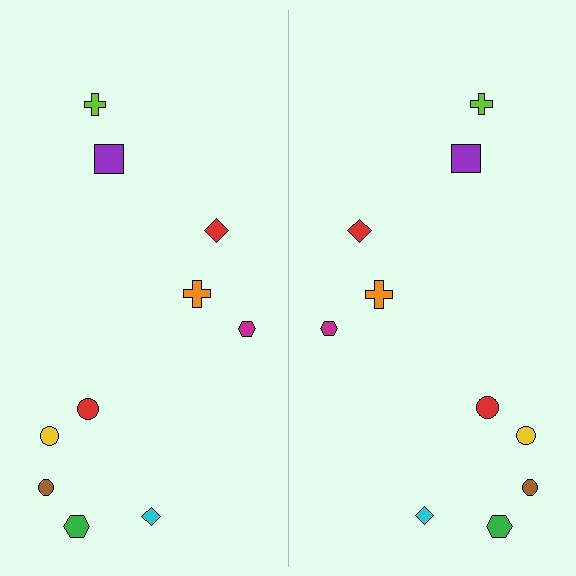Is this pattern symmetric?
Yes, this pattern has bilateral (reflection) symmetry.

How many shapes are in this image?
There are 20 shapes in this image.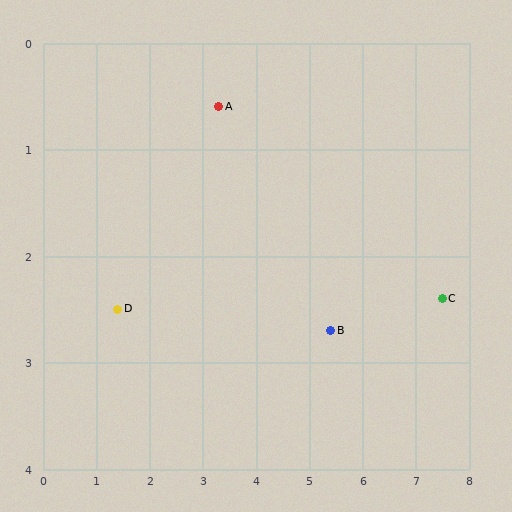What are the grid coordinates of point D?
Point D is at approximately (1.4, 2.5).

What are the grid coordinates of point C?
Point C is at approximately (7.5, 2.4).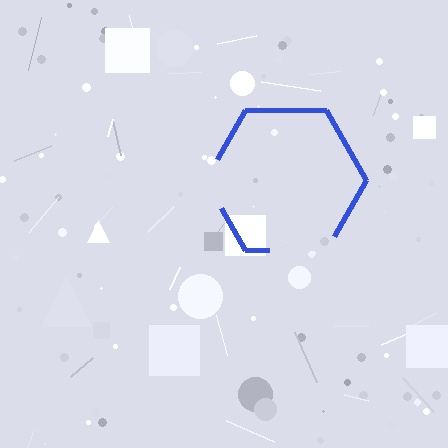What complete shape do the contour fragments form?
The contour fragments form a hexagon.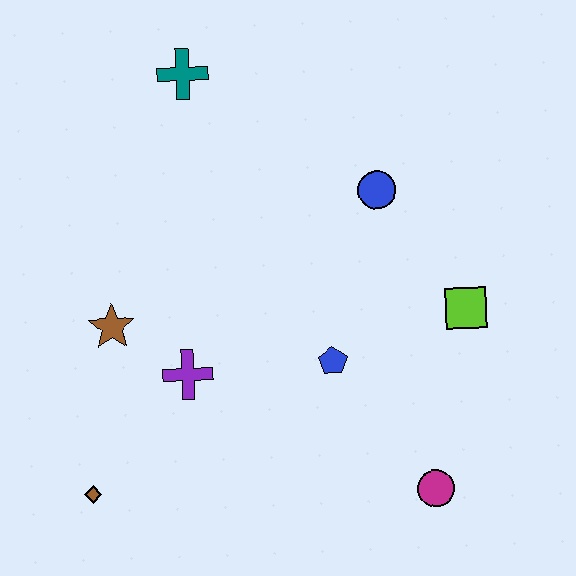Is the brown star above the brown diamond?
Yes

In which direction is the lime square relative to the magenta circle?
The lime square is above the magenta circle.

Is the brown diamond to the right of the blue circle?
No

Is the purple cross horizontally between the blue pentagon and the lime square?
No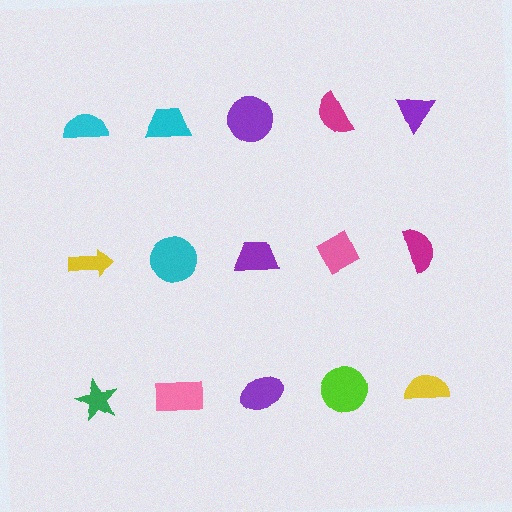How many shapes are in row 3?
5 shapes.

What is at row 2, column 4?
A pink diamond.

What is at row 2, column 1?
A yellow arrow.